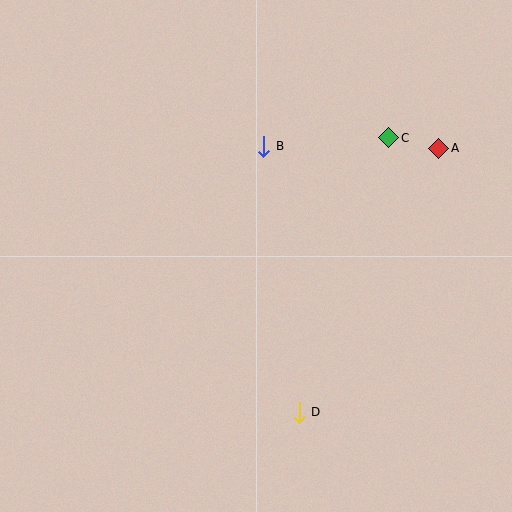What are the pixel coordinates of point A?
Point A is at (439, 148).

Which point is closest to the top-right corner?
Point A is closest to the top-right corner.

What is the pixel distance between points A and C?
The distance between A and C is 51 pixels.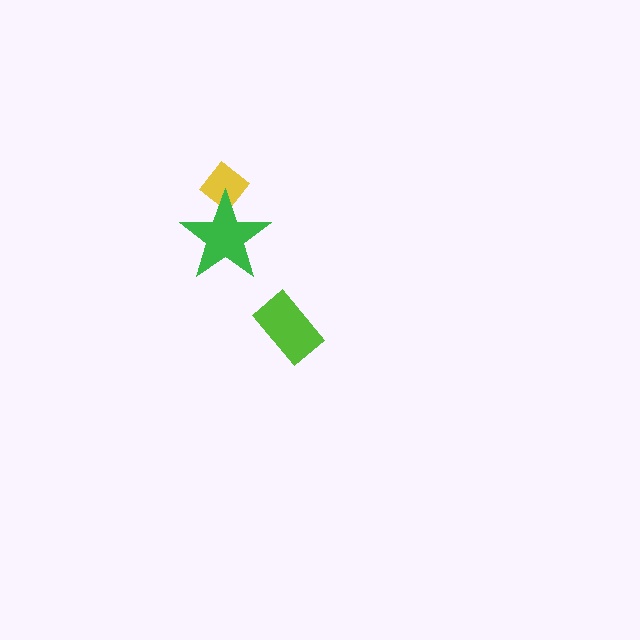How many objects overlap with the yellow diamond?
1 object overlaps with the yellow diamond.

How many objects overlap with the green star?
1 object overlaps with the green star.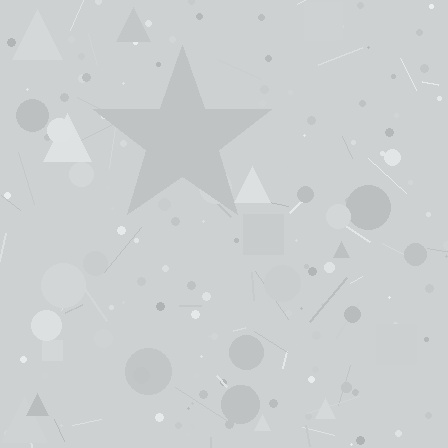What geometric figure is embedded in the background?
A star is embedded in the background.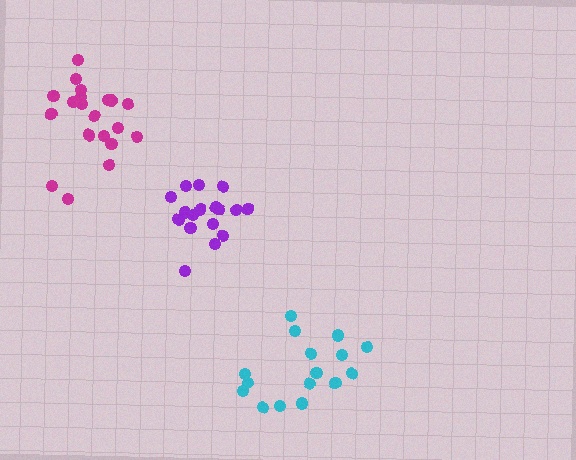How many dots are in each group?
Group 1: 20 dots, Group 2: 17 dots, Group 3: 16 dots (53 total).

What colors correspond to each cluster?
The clusters are colored: magenta, purple, cyan.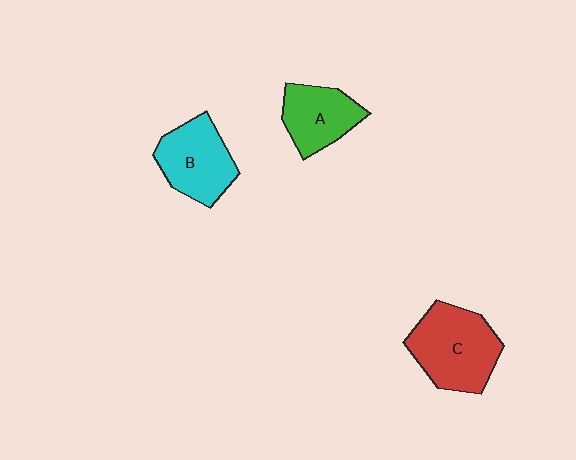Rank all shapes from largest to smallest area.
From largest to smallest: C (red), B (cyan), A (green).